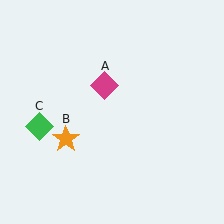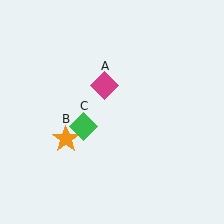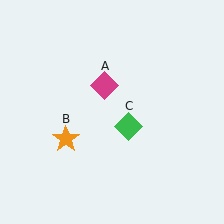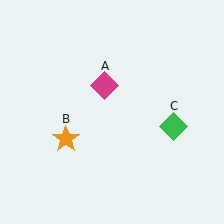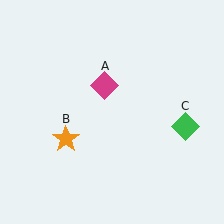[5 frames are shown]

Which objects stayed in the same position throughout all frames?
Magenta diamond (object A) and orange star (object B) remained stationary.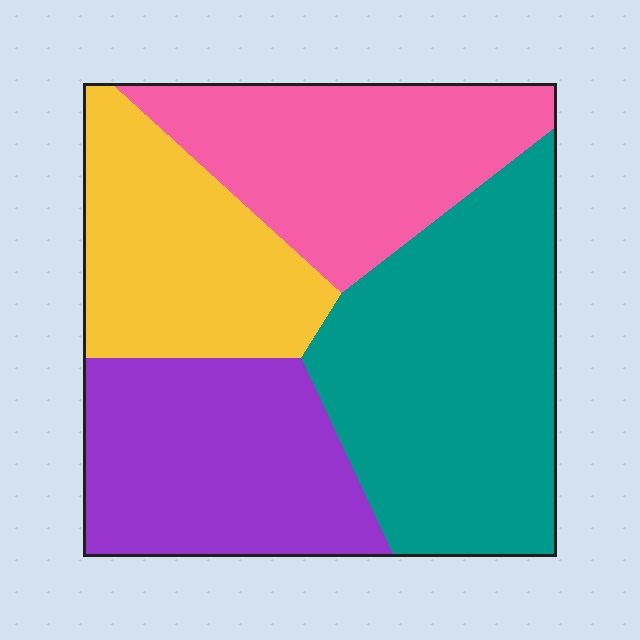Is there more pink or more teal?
Teal.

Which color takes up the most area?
Teal, at roughly 35%.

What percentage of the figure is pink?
Pink covers 23% of the figure.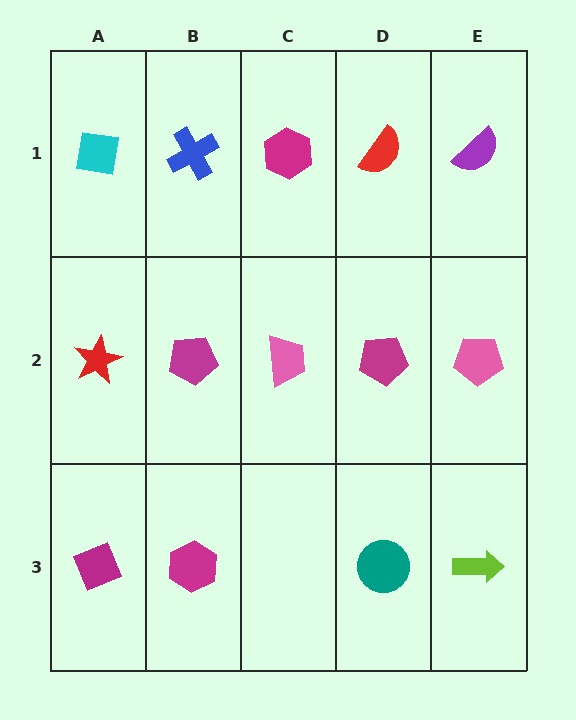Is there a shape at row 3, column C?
No, that cell is empty.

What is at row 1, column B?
A blue cross.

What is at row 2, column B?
A magenta pentagon.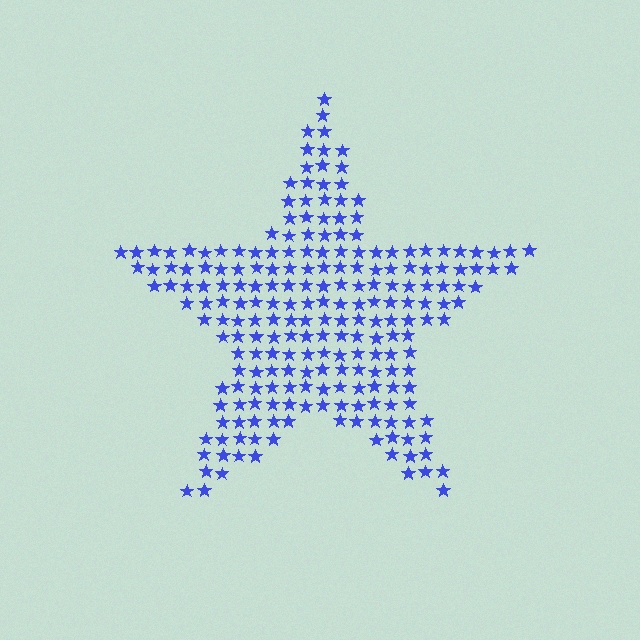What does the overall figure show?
The overall figure shows a star.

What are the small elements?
The small elements are stars.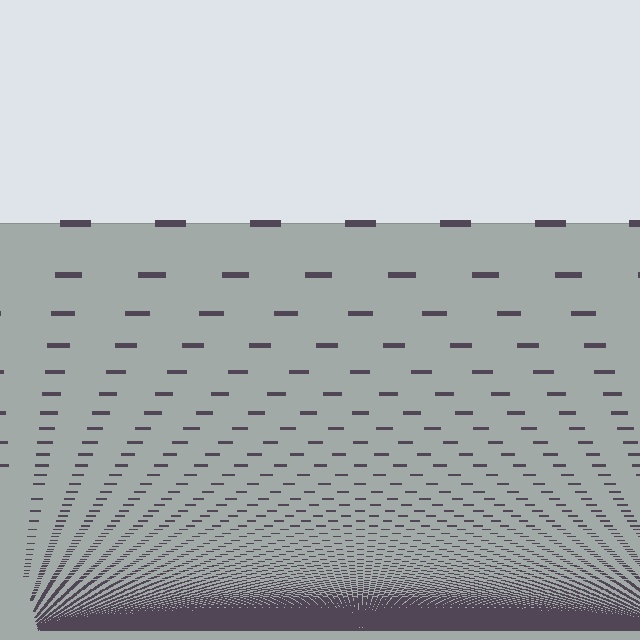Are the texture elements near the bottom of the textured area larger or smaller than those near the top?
Smaller. The gradient is inverted — elements near the bottom are smaller and denser.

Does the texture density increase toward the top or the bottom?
Density increases toward the bottom.